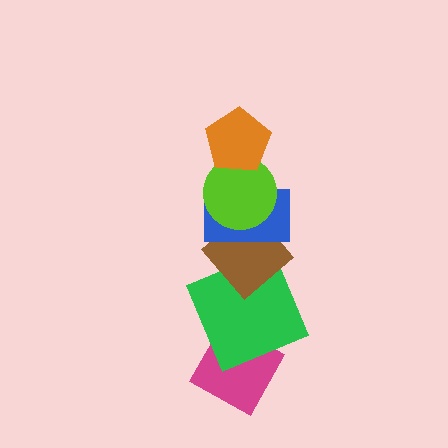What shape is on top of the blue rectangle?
The lime circle is on top of the blue rectangle.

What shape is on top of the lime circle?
The orange pentagon is on top of the lime circle.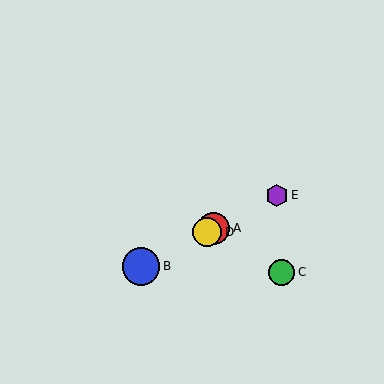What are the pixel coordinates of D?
Object D is at (207, 232).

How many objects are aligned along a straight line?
4 objects (A, B, D, E) are aligned along a straight line.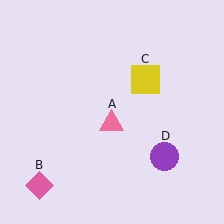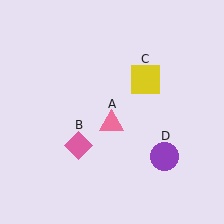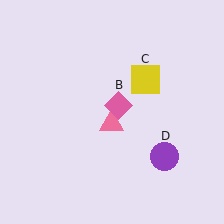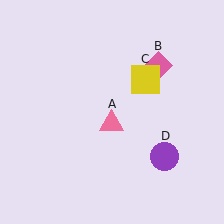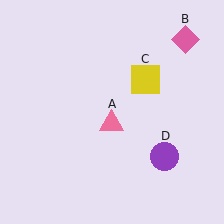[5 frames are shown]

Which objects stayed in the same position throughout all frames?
Pink triangle (object A) and yellow square (object C) and purple circle (object D) remained stationary.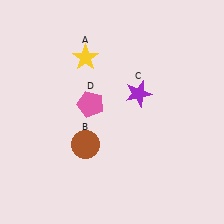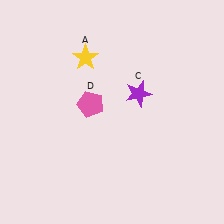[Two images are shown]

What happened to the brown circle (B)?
The brown circle (B) was removed in Image 2. It was in the bottom-left area of Image 1.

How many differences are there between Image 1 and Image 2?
There is 1 difference between the two images.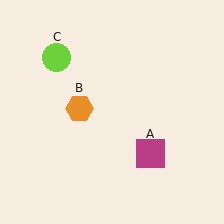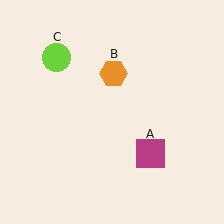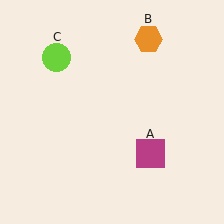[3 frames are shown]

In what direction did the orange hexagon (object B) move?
The orange hexagon (object B) moved up and to the right.